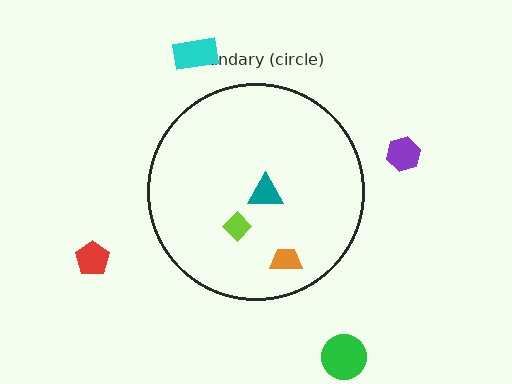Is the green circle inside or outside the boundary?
Outside.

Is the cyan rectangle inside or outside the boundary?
Outside.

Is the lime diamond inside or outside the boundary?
Inside.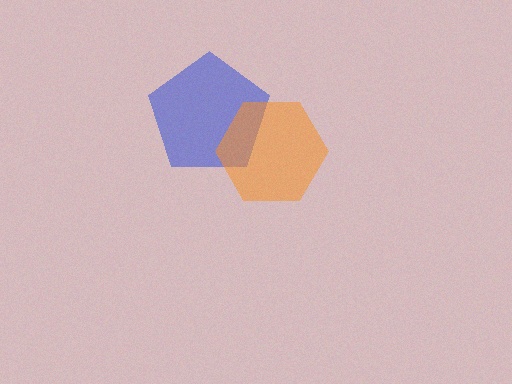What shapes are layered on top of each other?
The layered shapes are: a blue pentagon, an orange hexagon.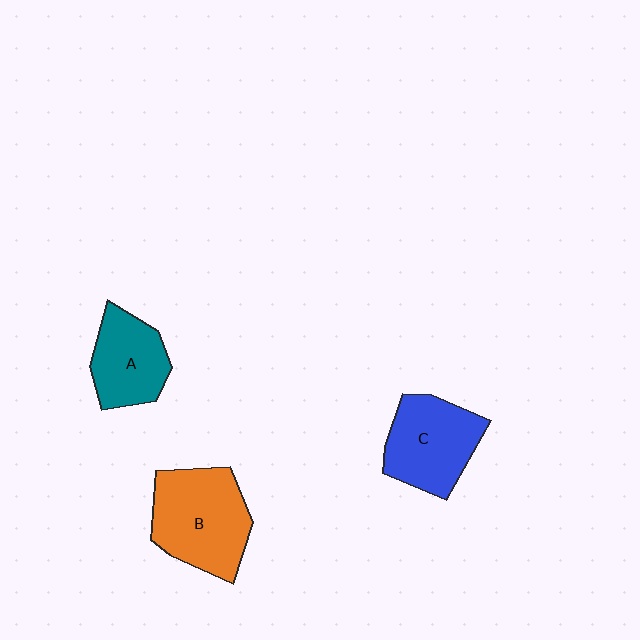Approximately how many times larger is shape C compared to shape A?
Approximately 1.2 times.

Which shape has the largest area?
Shape B (orange).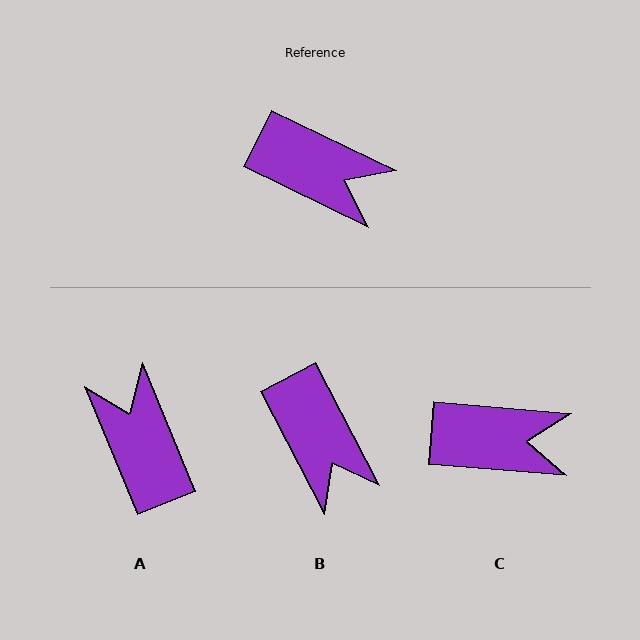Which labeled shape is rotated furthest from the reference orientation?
A, about 138 degrees away.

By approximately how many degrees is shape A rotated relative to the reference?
Approximately 138 degrees counter-clockwise.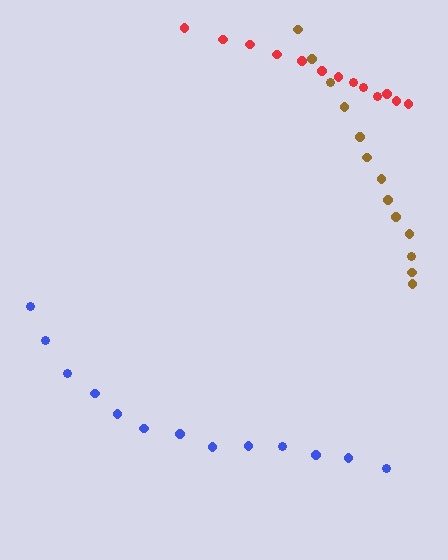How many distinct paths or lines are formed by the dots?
There are 3 distinct paths.